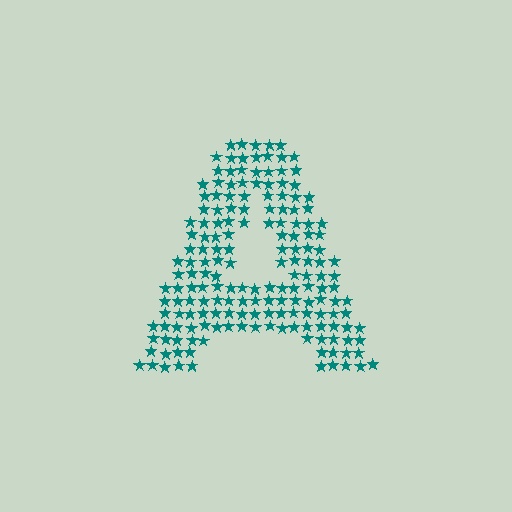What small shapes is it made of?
It is made of small stars.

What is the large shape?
The large shape is the letter A.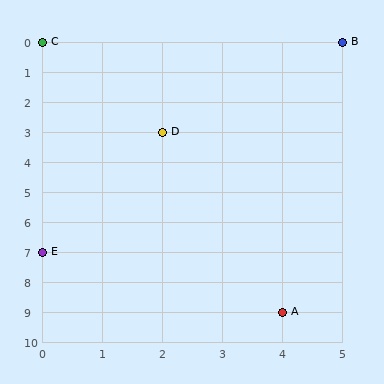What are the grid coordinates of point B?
Point B is at grid coordinates (5, 0).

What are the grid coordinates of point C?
Point C is at grid coordinates (0, 0).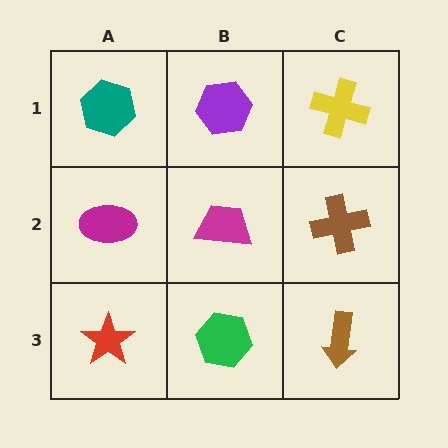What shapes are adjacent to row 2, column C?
A yellow cross (row 1, column C), a brown arrow (row 3, column C), a magenta trapezoid (row 2, column B).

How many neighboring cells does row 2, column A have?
3.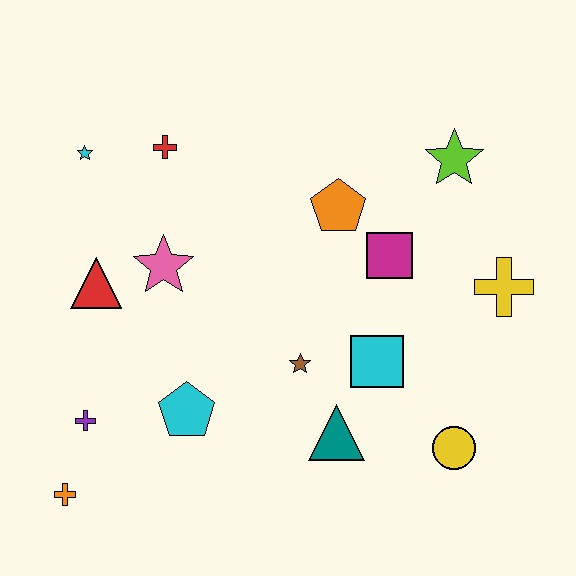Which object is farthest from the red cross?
The yellow circle is farthest from the red cross.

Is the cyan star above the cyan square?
Yes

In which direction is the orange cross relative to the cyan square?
The orange cross is to the left of the cyan square.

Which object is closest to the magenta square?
The orange pentagon is closest to the magenta square.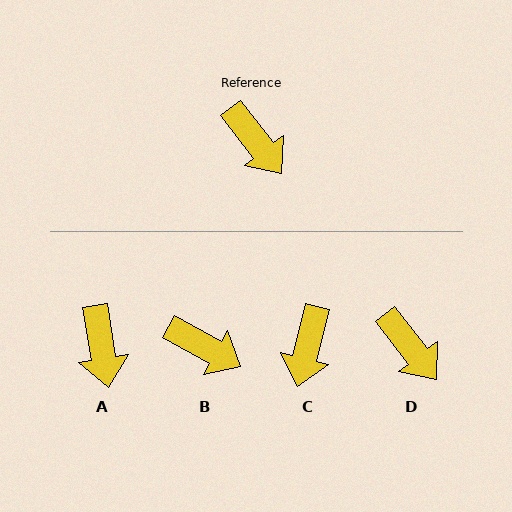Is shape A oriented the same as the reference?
No, it is off by about 29 degrees.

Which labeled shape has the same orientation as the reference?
D.